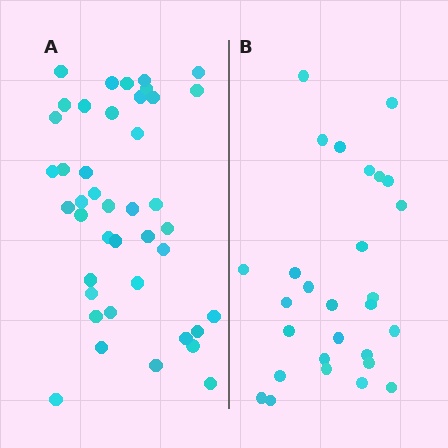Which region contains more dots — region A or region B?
Region A (the left region) has more dots.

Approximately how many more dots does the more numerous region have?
Region A has approximately 15 more dots than region B.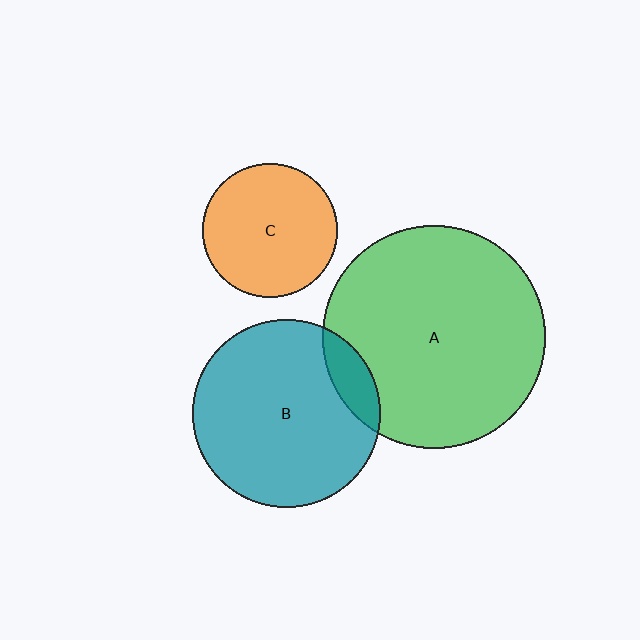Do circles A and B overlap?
Yes.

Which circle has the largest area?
Circle A (green).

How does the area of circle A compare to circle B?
Approximately 1.4 times.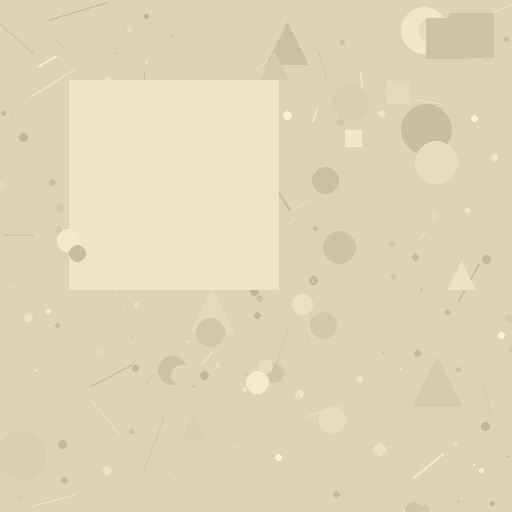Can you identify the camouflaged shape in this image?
The camouflaged shape is a square.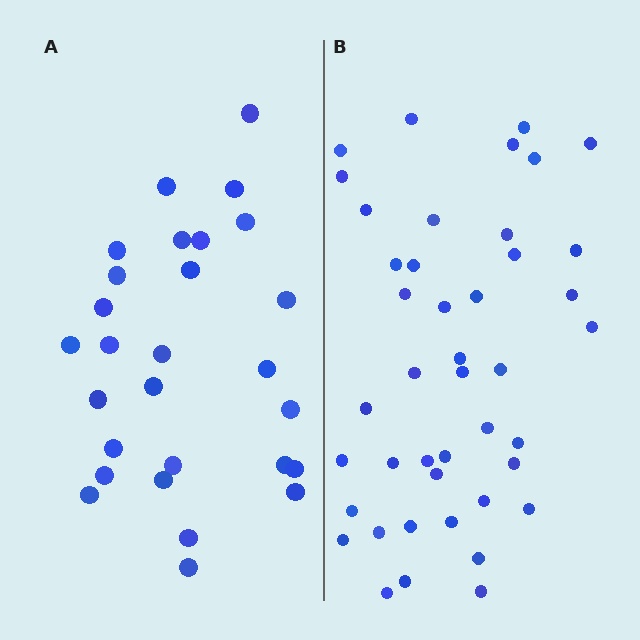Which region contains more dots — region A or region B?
Region B (the right region) has more dots.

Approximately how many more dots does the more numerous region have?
Region B has approximately 15 more dots than region A.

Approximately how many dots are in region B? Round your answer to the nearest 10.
About 40 dots. (The exact count is 43, which rounds to 40.)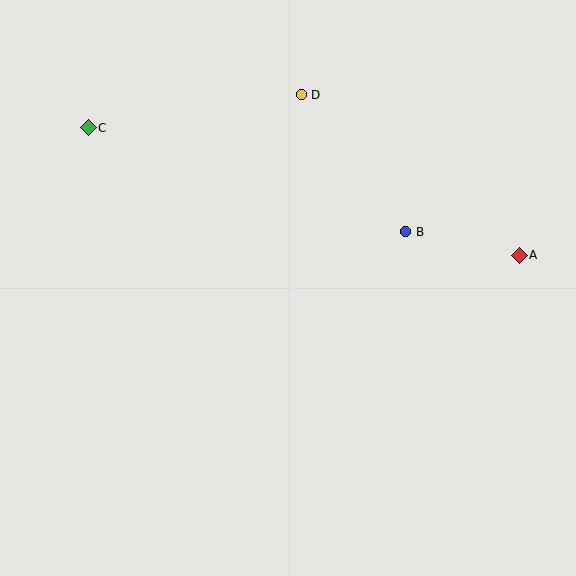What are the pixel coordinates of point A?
Point A is at (519, 255).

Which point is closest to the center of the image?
Point B at (406, 232) is closest to the center.